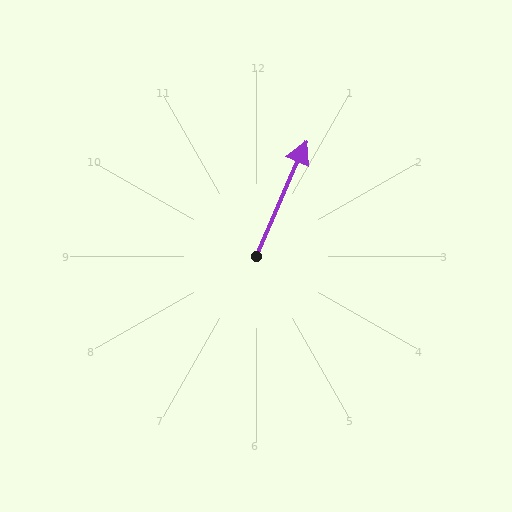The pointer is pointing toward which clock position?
Roughly 1 o'clock.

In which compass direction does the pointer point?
Northeast.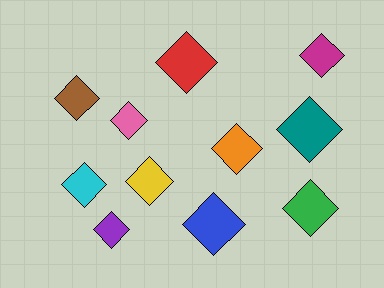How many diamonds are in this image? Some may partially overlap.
There are 11 diamonds.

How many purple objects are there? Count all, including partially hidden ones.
There is 1 purple object.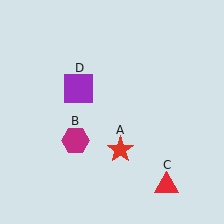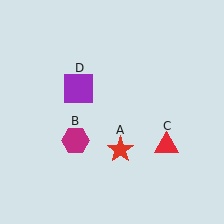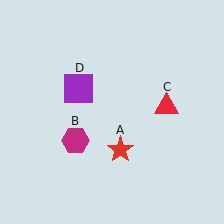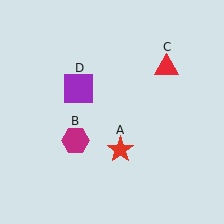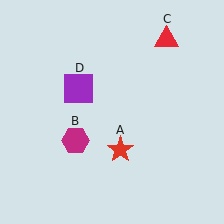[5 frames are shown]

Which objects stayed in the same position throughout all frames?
Red star (object A) and magenta hexagon (object B) and purple square (object D) remained stationary.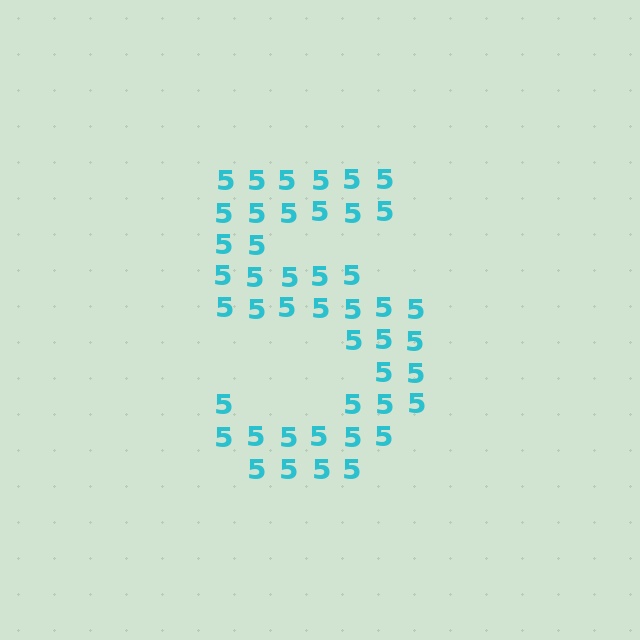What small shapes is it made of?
It is made of small digit 5's.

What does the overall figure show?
The overall figure shows the digit 5.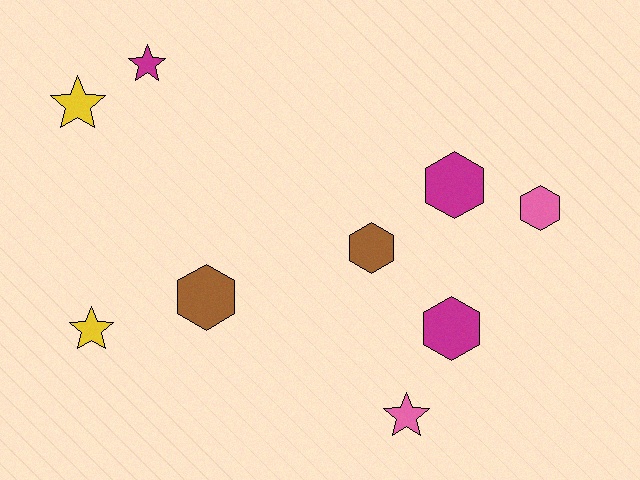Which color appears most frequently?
Magenta, with 3 objects.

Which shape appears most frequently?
Hexagon, with 5 objects.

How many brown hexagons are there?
There are 2 brown hexagons.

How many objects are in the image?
There are 9 objects.